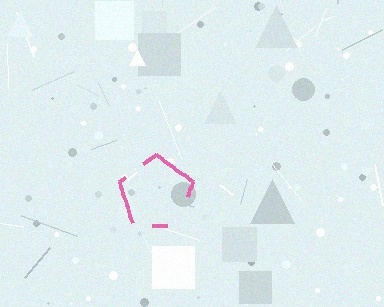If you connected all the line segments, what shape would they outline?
They would outline a pentagon.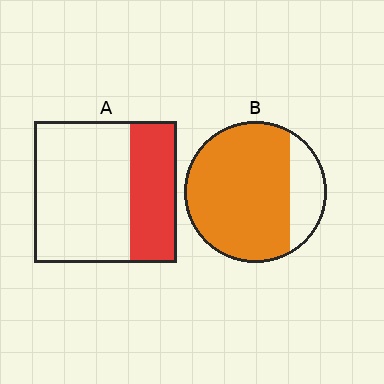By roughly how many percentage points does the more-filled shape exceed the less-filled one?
By roughly 45 percentage points (B over A).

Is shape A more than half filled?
No.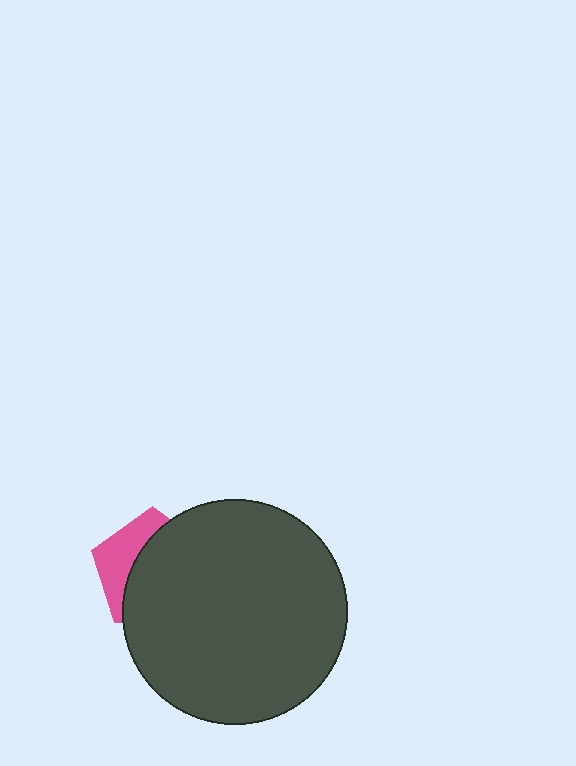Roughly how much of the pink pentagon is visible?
A small part of it is visible (roughly 33%).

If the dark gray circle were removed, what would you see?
You would see the complete pink pentagon.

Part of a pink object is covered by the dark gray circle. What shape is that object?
It is a pentagon.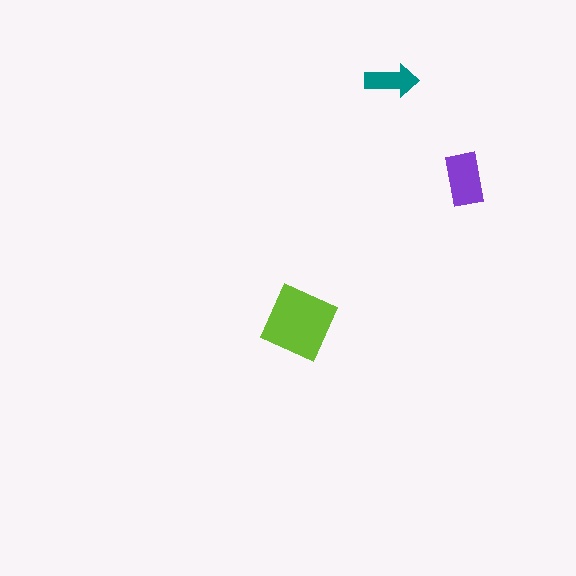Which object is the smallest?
The teal arrow.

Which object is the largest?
The lime diamond.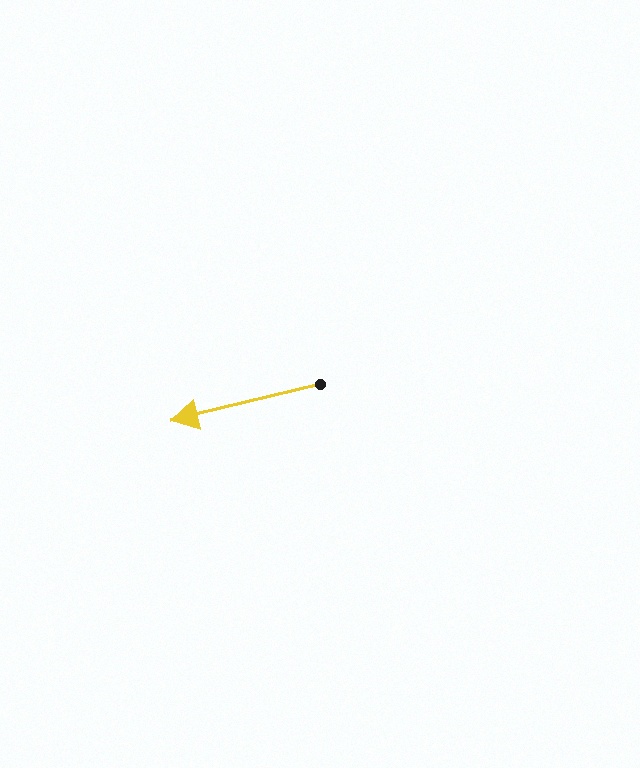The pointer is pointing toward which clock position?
Roughly 9 o'clock.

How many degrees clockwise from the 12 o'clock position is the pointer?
Approximately 256 degrees.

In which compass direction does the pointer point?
West.